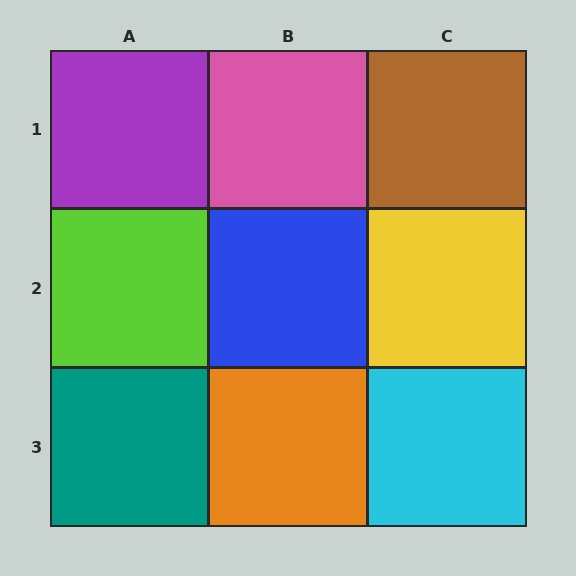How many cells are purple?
1 cell is purple.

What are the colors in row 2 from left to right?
Lime, blue, yellow.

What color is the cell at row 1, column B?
Pink.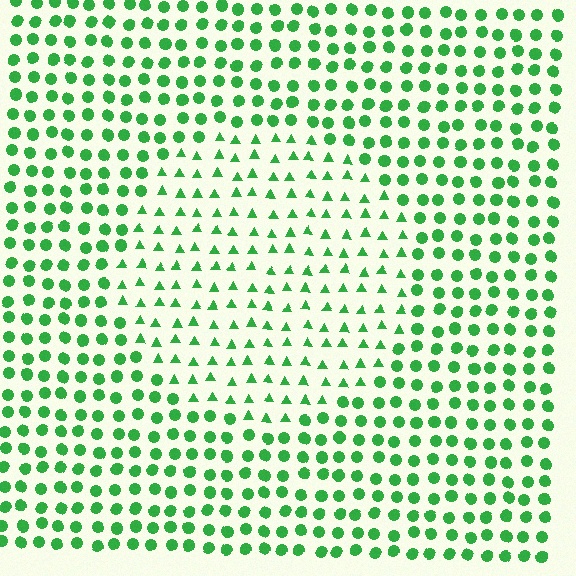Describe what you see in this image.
The image is filled with small green elements arranged in a uniform grid. A circle-shaped region contains triangles, while the surrounding area contains circles. The boundary is defined purely by the change in element shape.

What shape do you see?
I see a circle.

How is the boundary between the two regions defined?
The boundary is defined by a change in element shape: triangles inside vs. circles outside. All elements share the same color and spacing.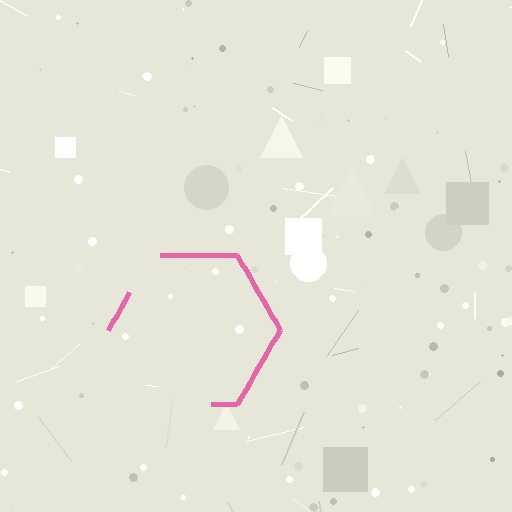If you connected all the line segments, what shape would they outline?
They would outline a hexagon.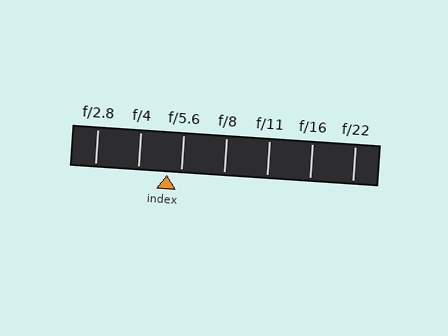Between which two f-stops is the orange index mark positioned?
The index mark is between f/4 and f/5.6.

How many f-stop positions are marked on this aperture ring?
There are 7 f-stop positions marked.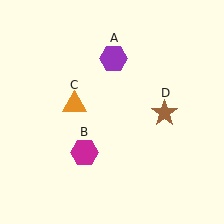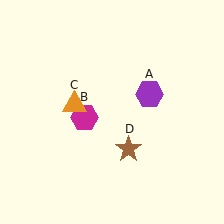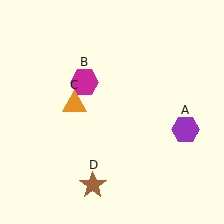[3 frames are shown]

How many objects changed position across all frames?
3 objects changed position: purple hexagon (object A), magenta hexagon (object B), brown star (object D).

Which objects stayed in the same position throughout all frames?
Orange triangle (object C) remained stationary.